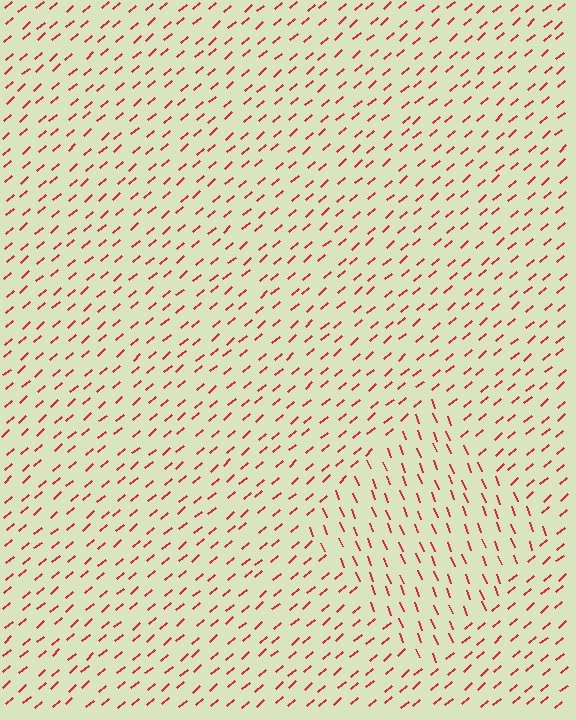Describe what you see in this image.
The image is filled with small red line segments. A diamond region in the image has lines oriented differently from the surrounding lines, creating a visible texture boundary.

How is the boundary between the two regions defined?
The boundary is defined purely by a change in line orientation (approximately 70 degrees difference). All lines are the same color and thickness.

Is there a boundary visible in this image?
Yes, there is a texture boundary formed by a change in line orientation.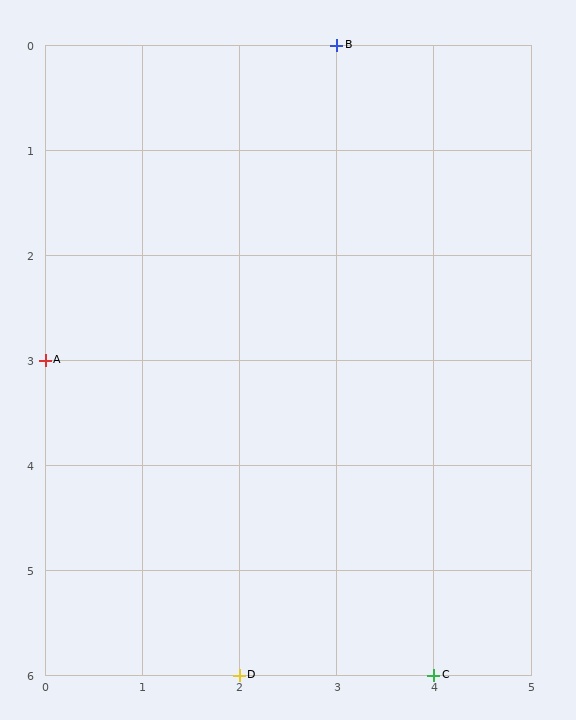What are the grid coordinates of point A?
Point A is at grid coordinates (0, 3).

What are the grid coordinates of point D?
Point D is at grid coordinates (2, 6).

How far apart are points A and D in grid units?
Points A and D are 2 columns and 3 rows apart (about 3.6 grid units diagonally).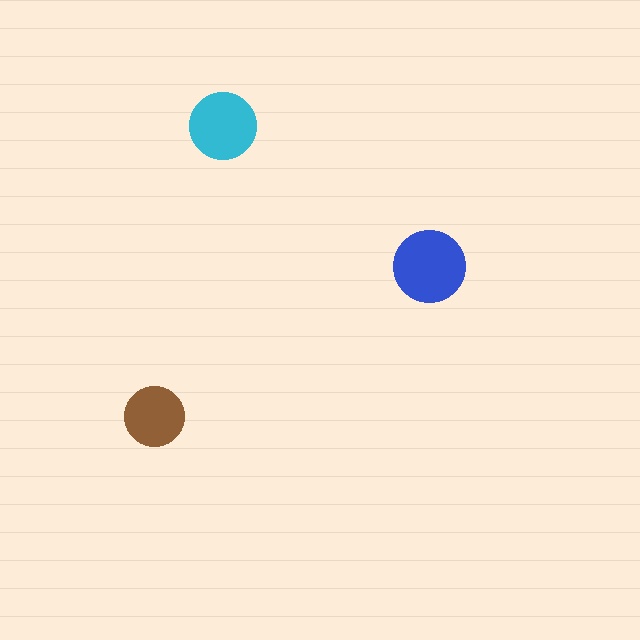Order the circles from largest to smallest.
the blue one, the cyan one, the brown one.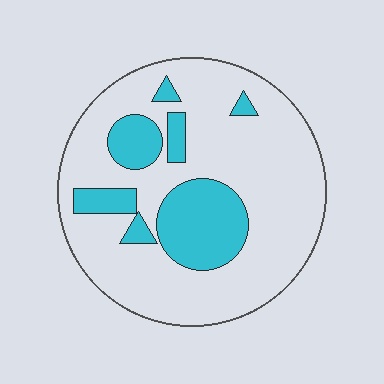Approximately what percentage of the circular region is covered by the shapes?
Approximately 25%.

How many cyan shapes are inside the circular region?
7.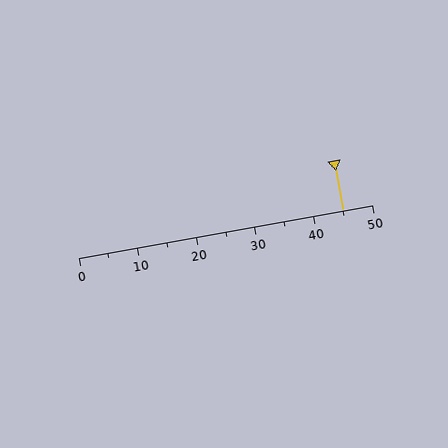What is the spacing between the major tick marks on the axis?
The major ticks are spaced 10 apart.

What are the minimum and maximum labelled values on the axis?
The axis runs from 0 to 50.